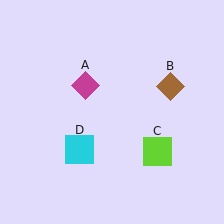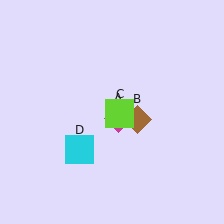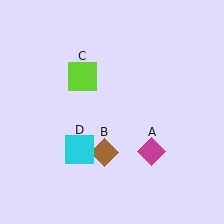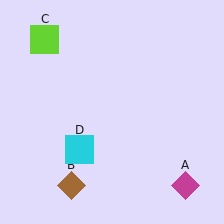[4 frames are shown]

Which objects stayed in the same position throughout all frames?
Cyan square (object D) remained stationary.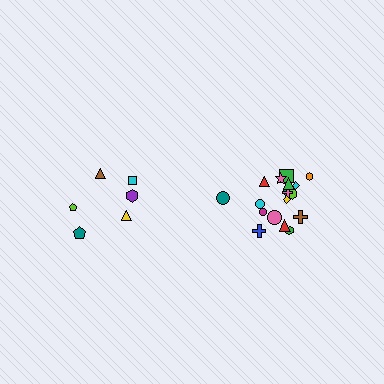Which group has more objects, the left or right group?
The right group.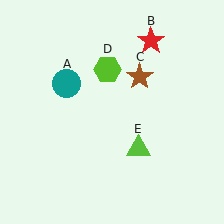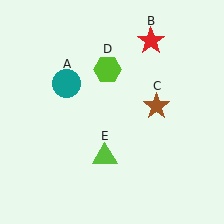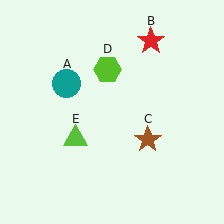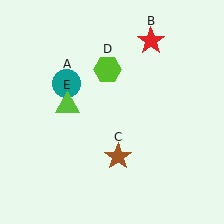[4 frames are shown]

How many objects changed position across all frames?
2 objects changed position: brown star (object C), lime triangle (object E).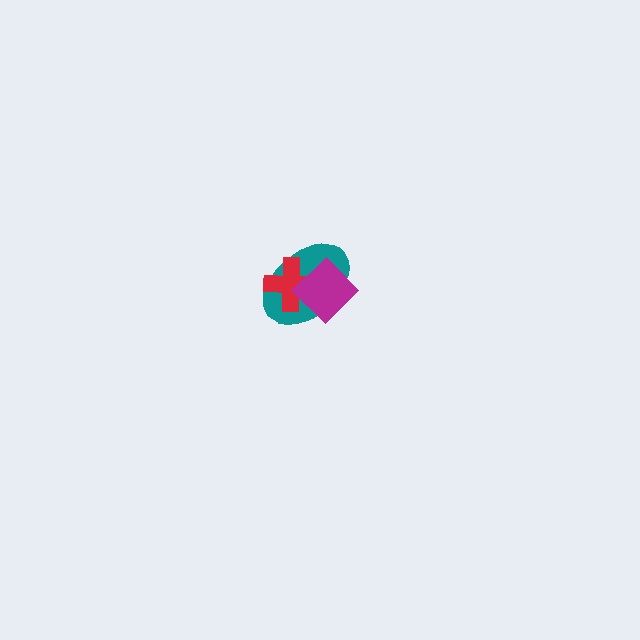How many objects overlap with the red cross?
2 objects overlap with the red cross.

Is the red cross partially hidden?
Yes, it is partially covered by another shape.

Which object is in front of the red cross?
The magenta diamond is in front of the red cross.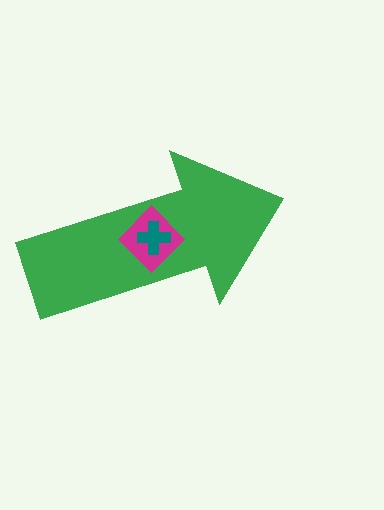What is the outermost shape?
The green arrow.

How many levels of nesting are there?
3.